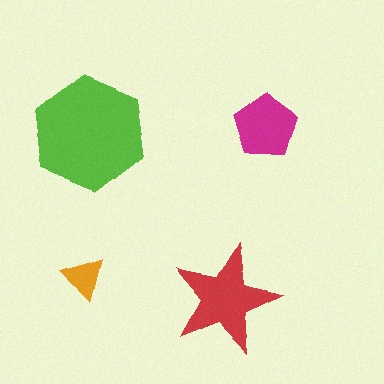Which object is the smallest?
The orange triangle.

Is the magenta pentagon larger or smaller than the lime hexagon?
Smaller.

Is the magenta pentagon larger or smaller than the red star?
Smaller.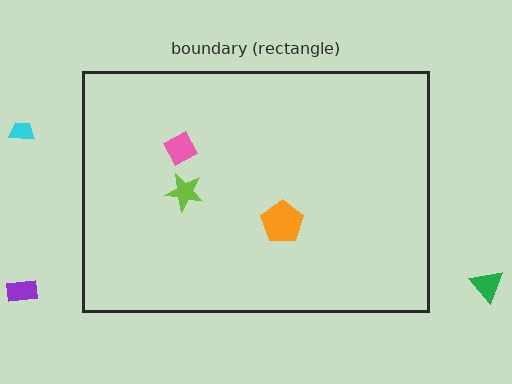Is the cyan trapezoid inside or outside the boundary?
Outside.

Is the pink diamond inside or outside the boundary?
Inside.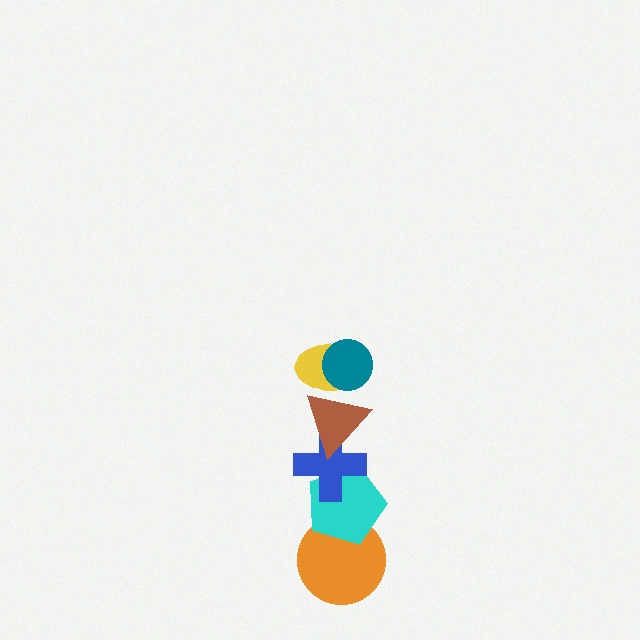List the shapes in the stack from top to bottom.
From top to bottom: the teal circle, the yellow ellipse, the brown triangle, the blue cross, the cyan pentagon, the orange circle.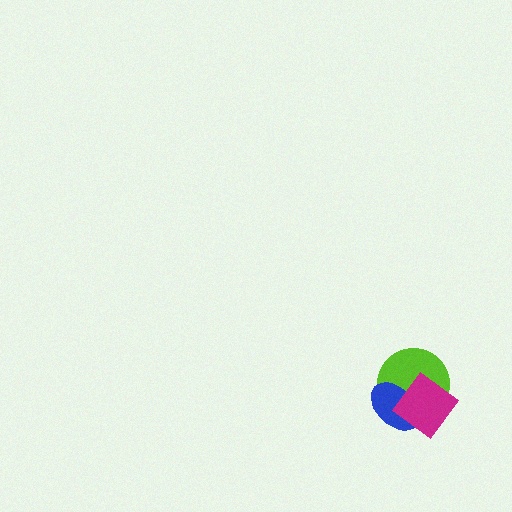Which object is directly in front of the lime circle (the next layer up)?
The blue ellipse is directly in front of the lime circle.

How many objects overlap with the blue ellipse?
2 objects overlap with the blue ellipse.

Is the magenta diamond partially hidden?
No, no other shape covers it.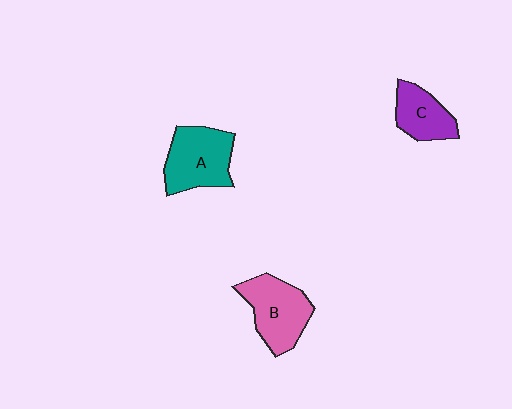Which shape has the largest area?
Shape A (teal).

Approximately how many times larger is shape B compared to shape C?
Approximately 1.5 times.